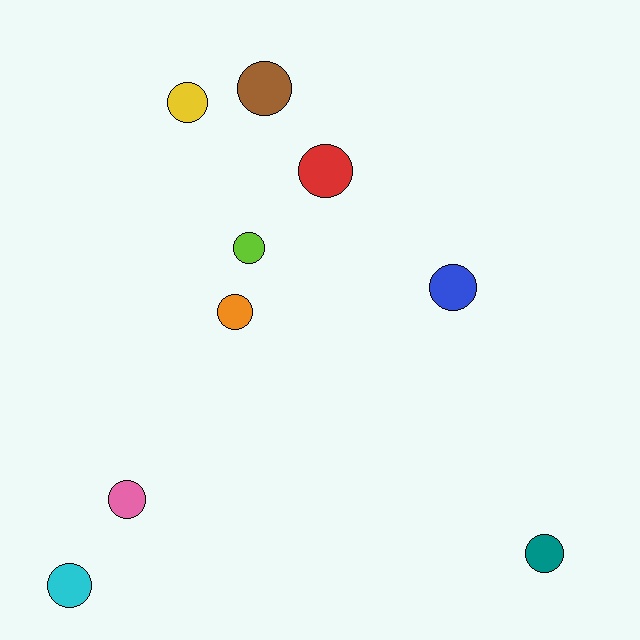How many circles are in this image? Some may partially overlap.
There are 9 circles.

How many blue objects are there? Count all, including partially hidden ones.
There is 1 blue object.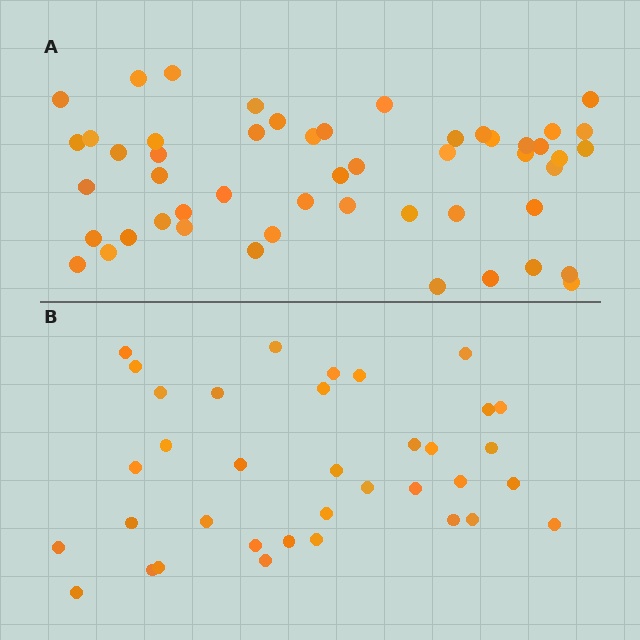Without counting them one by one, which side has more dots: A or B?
Region A (the top region) has more dots.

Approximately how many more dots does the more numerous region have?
Region A has approximately 15 more dots than region B.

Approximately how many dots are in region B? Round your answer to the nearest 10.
About 40 dots. (The exact count is 36, which rounds to 40.)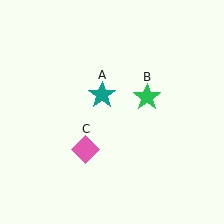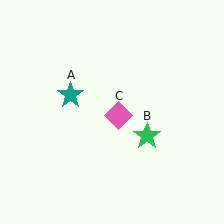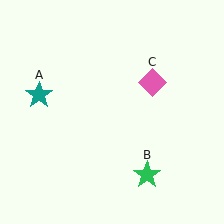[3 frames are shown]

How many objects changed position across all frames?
3 objects changed position: teal star (object A), green star (object B), pink diamond (object C).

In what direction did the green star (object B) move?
The green star (object B) moved down.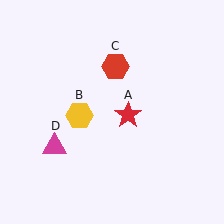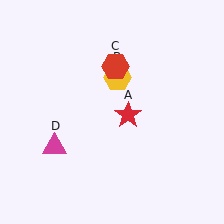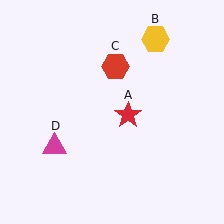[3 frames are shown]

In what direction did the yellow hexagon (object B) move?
The yellow hexagon (object B) moved up and to the right.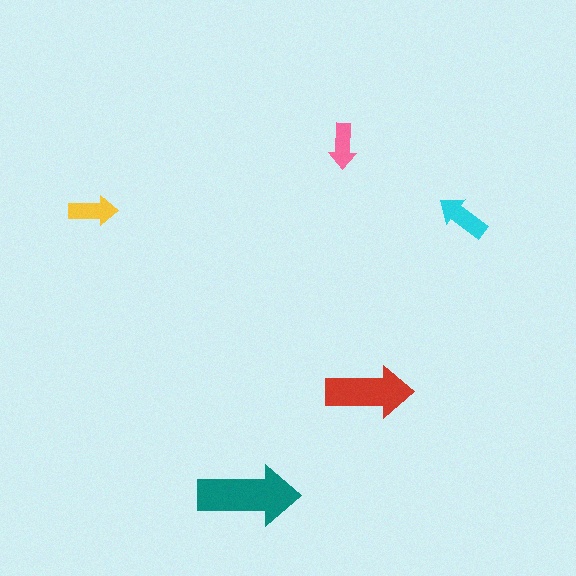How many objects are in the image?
There are 5 objects in the image.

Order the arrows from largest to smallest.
the teal one, the red one, the cyan one, the yellow one, the pink one.